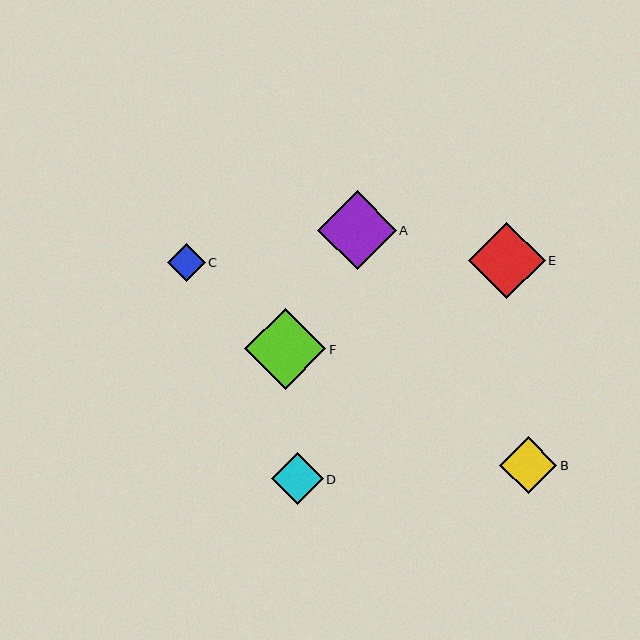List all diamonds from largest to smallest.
From largest to smallest: F, A, E, B, D, C.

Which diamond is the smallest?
Diamond C is the smallest with a size of approximately 38 pixels.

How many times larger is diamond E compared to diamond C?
Diamond E is approximately 2.0 times the size of diamond C.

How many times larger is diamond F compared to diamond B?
Diamond F is approximately 1.4 times the size of diamond B.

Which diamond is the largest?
Diamond F is the largest with a size of approximately 81 pixels.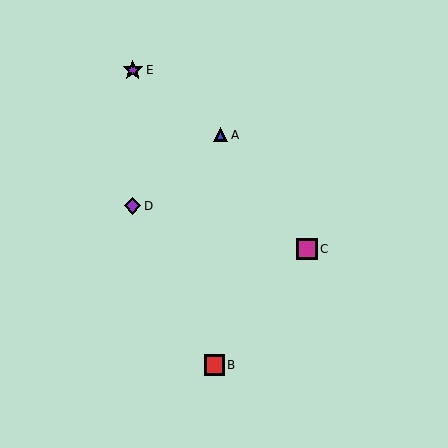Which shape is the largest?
The magenta square (labeled C) is the largest.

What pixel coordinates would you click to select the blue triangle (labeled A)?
Click at (221, 135) to select the blue triangle A.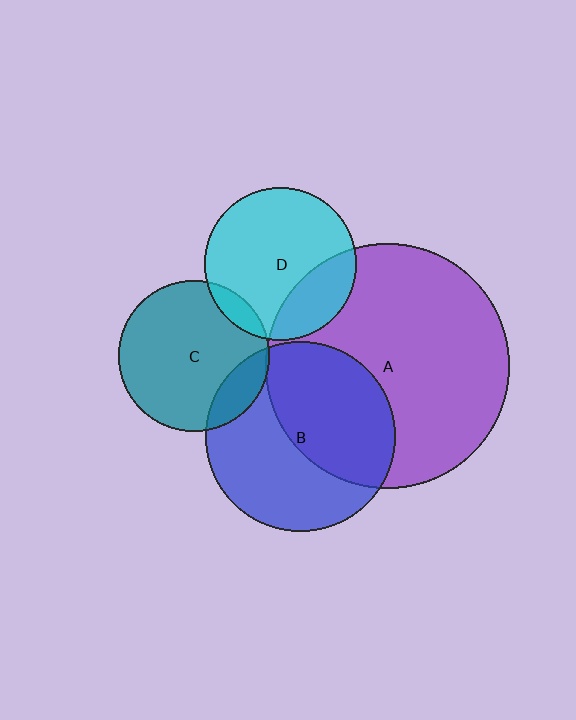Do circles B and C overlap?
Yes.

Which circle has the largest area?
Circle A (purple).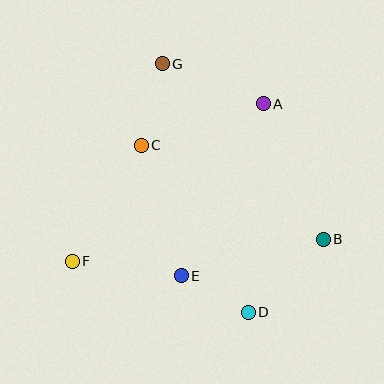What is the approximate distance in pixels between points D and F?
The distance between D and F is approximately 183 pixels.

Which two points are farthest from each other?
Points D and G are farthest from each other.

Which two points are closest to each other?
Points D and E are closest to each other.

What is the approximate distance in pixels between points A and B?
The distance between A and B is approximately 148 pixels.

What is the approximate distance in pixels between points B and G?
The distance between B and G is approximately 238 pixels.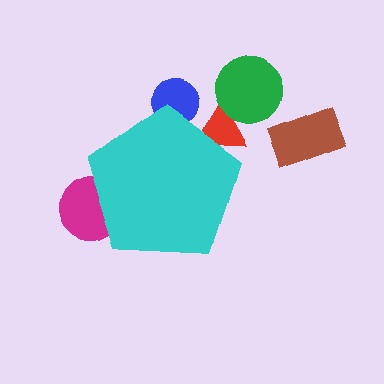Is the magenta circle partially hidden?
Yes, the magenta circle is partially hidden behind the cyan pentagon.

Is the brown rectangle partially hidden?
No, the brown rectangle is fully visible.